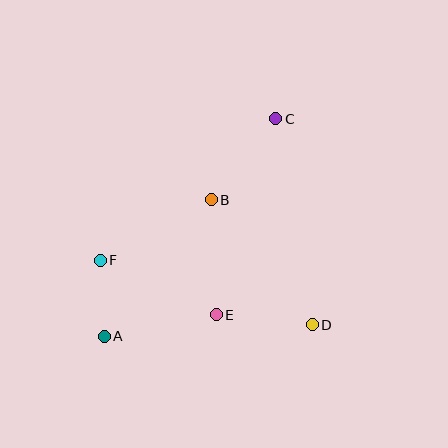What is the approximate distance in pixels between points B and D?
The distance between B and D is approximately 161 pixels.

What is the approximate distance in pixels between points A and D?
The distance between A and D is approximately 208 pixels.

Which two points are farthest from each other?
Points A and C are farthest from each other.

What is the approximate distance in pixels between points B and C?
The distance between B and C is approximately 103 pixels.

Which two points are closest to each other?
Points A and F are closest to each other.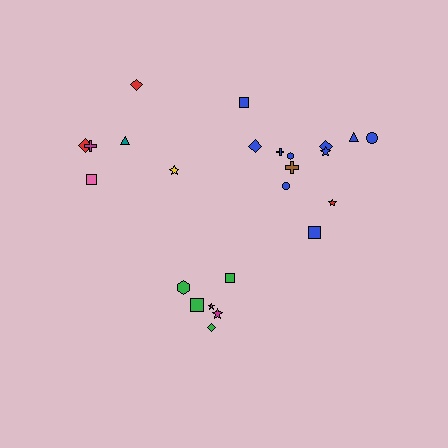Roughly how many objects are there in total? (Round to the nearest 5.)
Roughly 25 objects in total.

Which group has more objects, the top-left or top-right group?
The top-right group.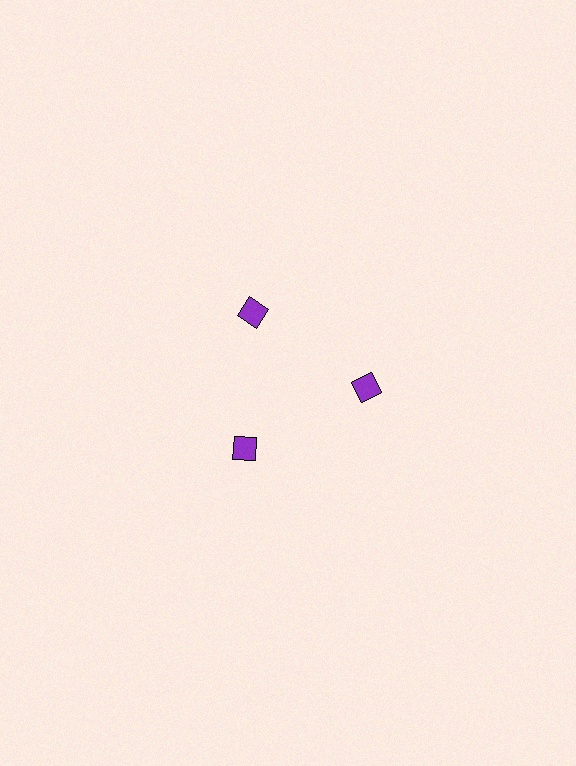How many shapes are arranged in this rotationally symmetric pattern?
There are 3 shapes, arranged in 3 groups of 1.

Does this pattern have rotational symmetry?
Yes, this pattern has 3-fold rotational symmetry. It looks the same after rotating 120 degrees around the center.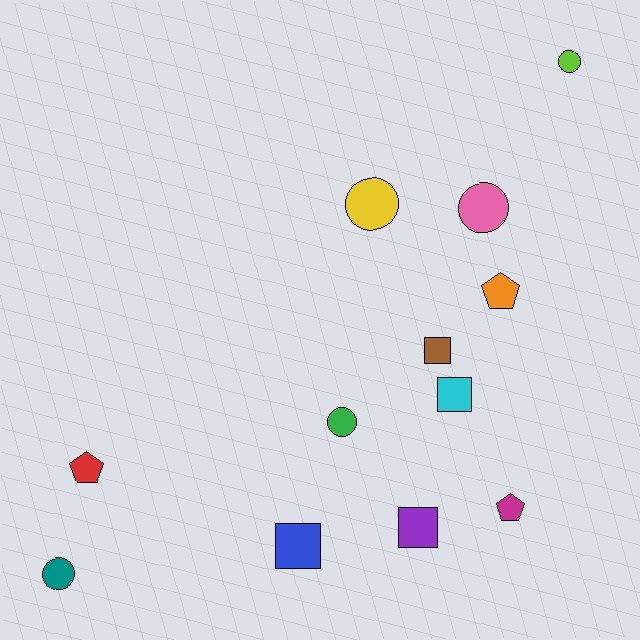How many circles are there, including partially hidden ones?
There are 5 circles.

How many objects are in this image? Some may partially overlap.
There are 12 objects.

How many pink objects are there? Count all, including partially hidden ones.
There is 1 pink object.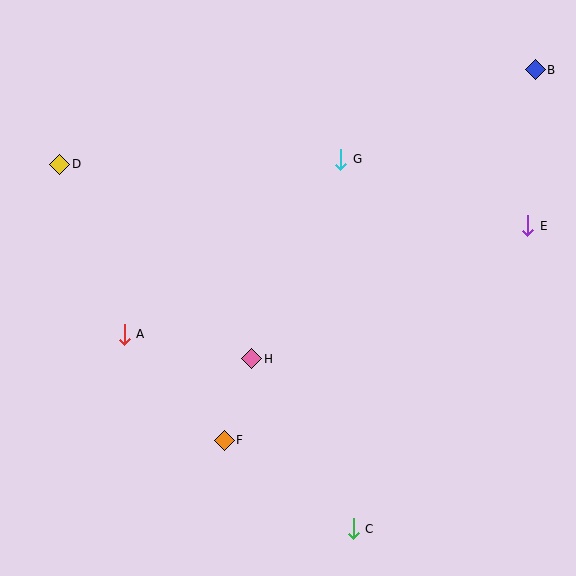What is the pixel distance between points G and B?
The distance between G and B is 214 pixels.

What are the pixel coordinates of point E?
Point E is at (528, 226).